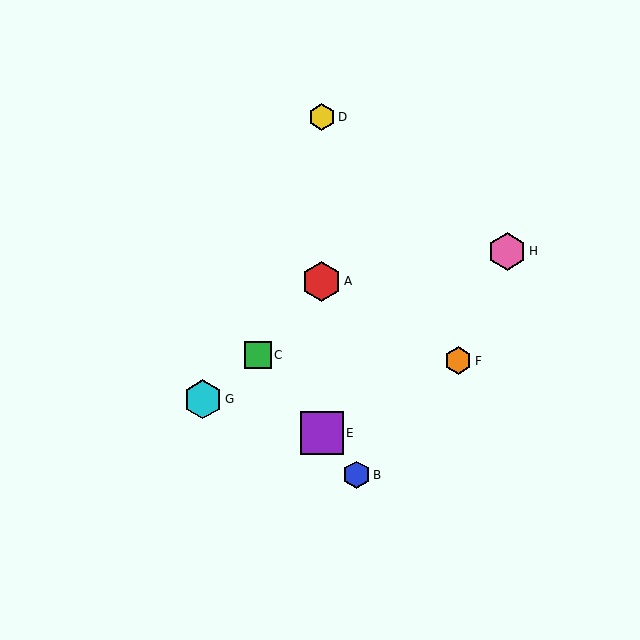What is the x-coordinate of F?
Object F is at x≈458.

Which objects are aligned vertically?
Objects A, D, E are aligned vertically.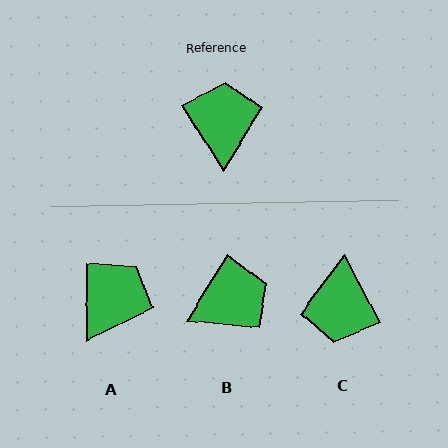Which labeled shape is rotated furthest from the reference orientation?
C, about 175 degrees away.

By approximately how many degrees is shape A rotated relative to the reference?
Approximately 31 degrees clockwise.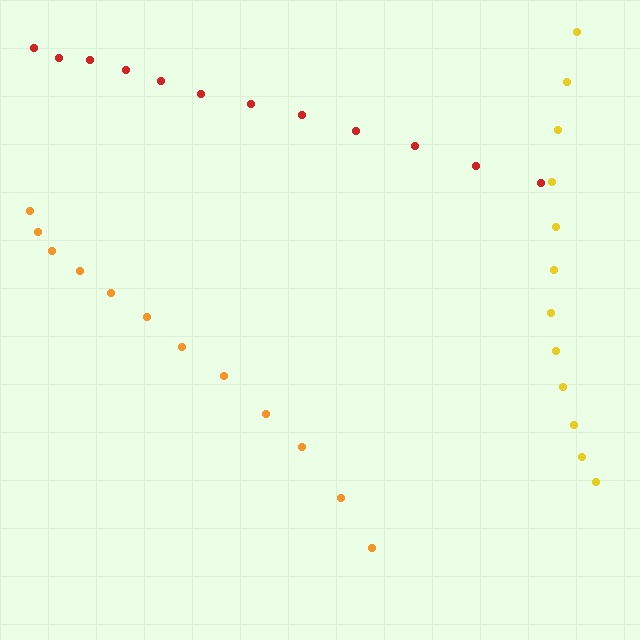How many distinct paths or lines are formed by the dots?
There are 3 distinct paths.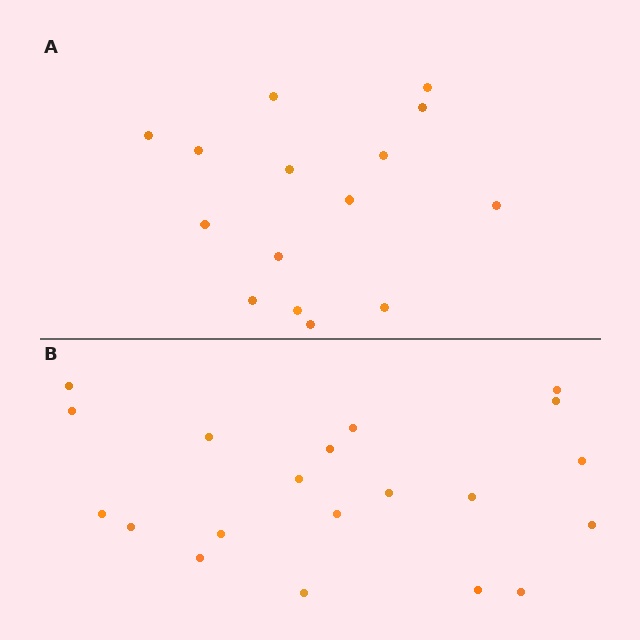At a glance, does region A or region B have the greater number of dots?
Region B (the bottom region) has more dots.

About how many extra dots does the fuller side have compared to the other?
Region B has about 5 more dots than region A.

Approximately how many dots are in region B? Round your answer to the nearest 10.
About 20 dots.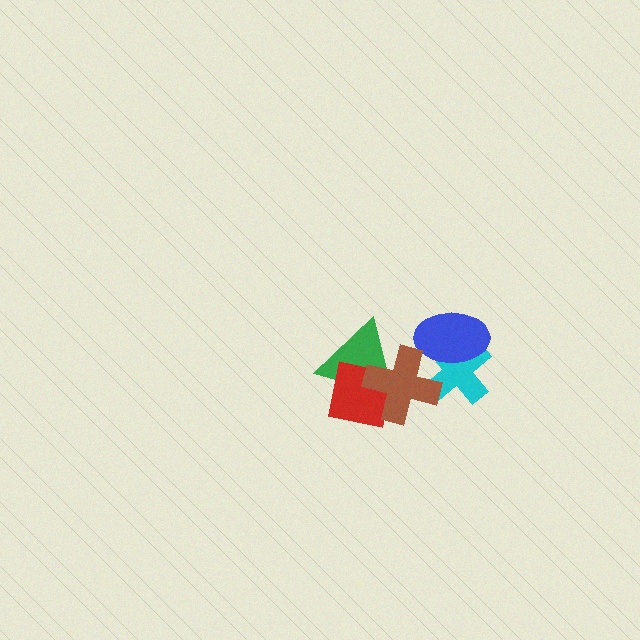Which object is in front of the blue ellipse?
The brown cross is in front of the blue ellipse.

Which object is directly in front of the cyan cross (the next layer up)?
The blue ellipse is directly in front of the cyan cross.